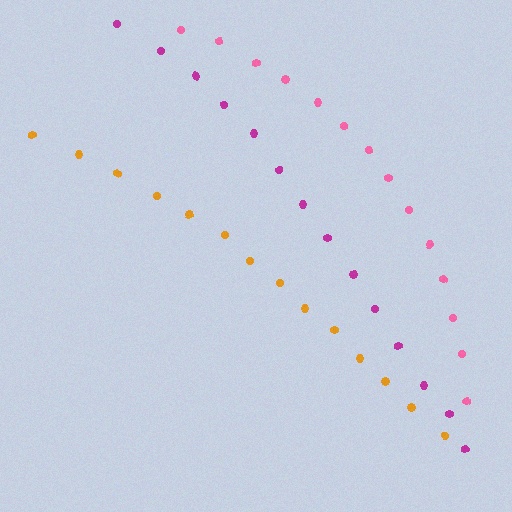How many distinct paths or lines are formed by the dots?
There are 3 distinct paths.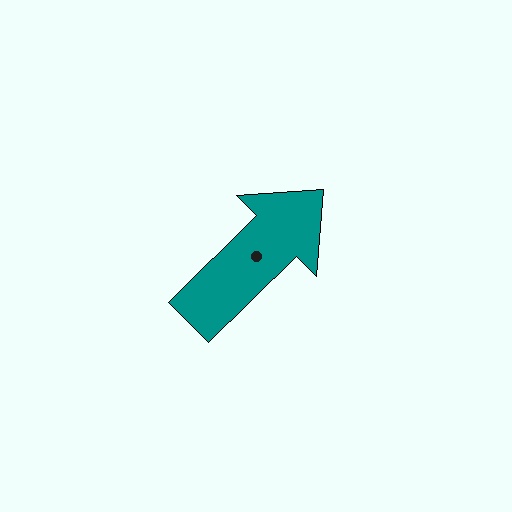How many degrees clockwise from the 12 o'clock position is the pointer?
Approximately 45 degrees.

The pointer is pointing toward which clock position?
Roughly 2 o'clock.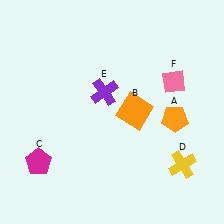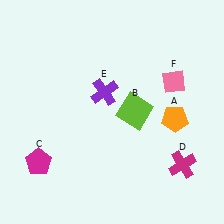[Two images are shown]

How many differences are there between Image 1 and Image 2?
There are 2 differences between the two images.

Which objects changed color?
B changed from orange to lime. D changed from yellow to magenta.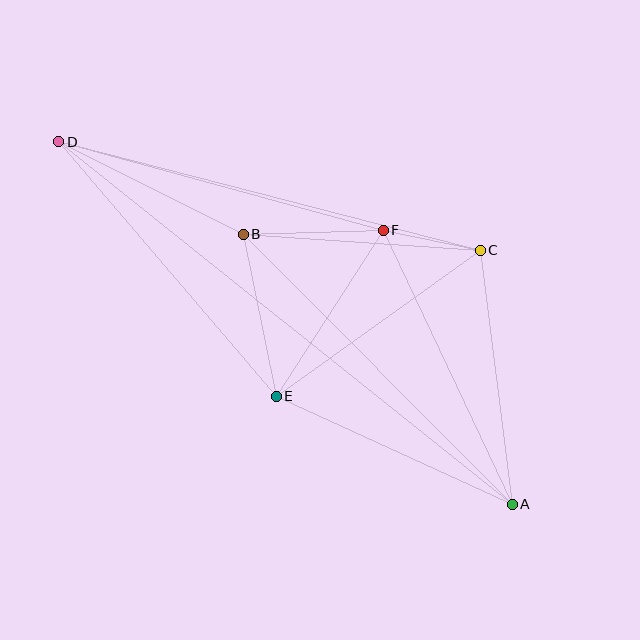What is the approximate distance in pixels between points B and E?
The distance between B and E is approximately 165 pixels.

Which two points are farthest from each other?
Points A and D are farthest from each other.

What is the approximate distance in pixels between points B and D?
The distance between B and D is approximately 207 pixels.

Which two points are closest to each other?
Points C and F are closest to each other.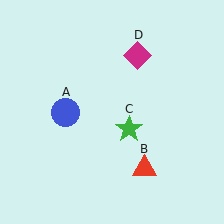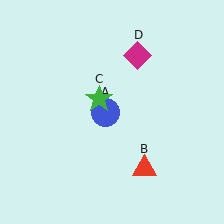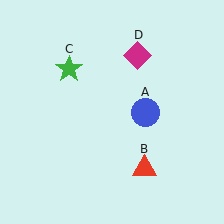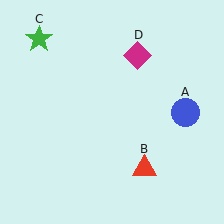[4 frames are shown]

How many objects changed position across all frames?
2 objects changed position: blue circle (object A), green star (object C).